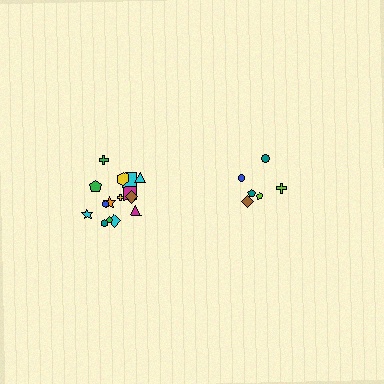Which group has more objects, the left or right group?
The left group.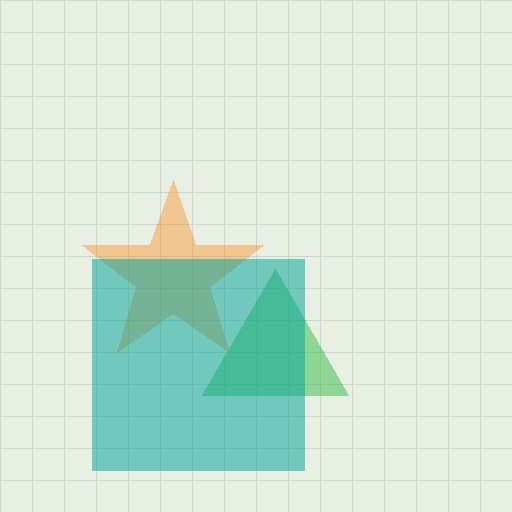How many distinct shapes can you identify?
There are 3 distinct shapes: a green triangle, an orange star, a teal square.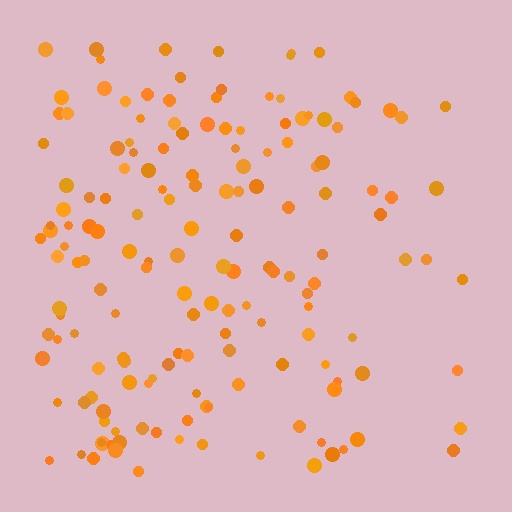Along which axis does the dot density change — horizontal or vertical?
Horizontal.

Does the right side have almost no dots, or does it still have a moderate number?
Still a moderate number, just noticeably fewer than the left.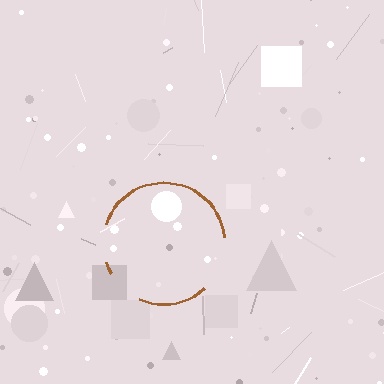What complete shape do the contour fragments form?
The contour fragments form a circle.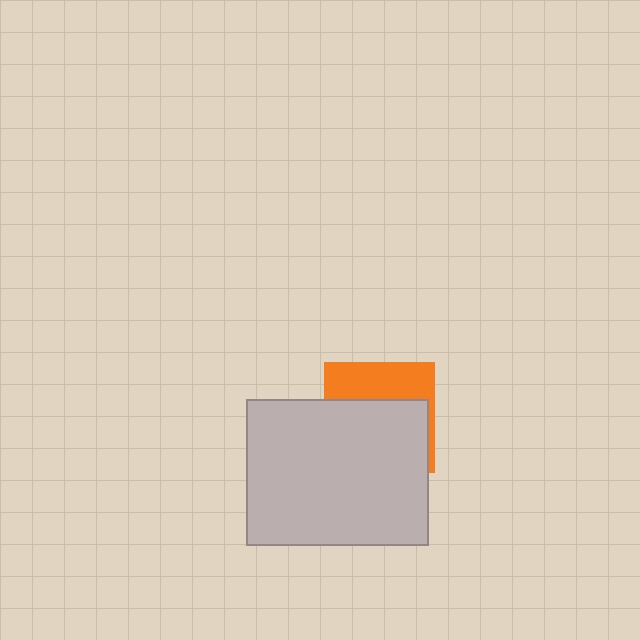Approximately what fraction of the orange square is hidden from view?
Roughly 63% of the orange square is hidden behind the light gray rectangle.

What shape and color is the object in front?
The object in front is a light gray rectangle.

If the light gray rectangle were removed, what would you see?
You would see the complete orange square.